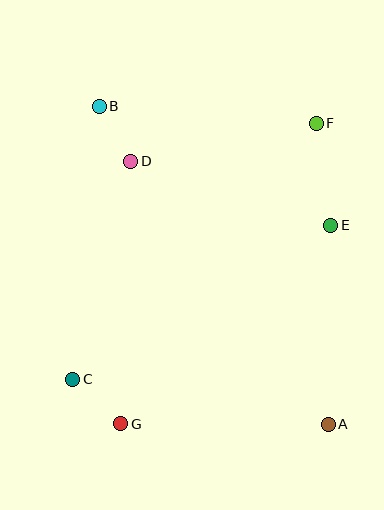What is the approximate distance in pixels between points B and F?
The distance between B and F is approximately 218 pixels.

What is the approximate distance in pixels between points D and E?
The distance between D and E is approximately 210 pixels.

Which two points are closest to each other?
Points B and D are closest to each other.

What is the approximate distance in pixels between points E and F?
The distance between E and F is approximately 103 pixels.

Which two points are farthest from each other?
Points A and B are farthest from each other.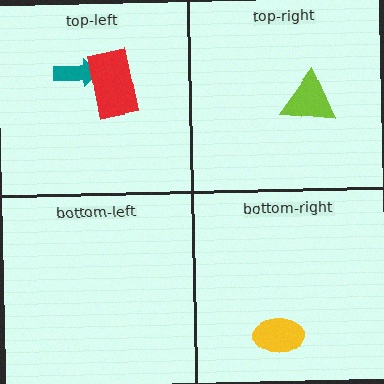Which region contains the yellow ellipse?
The bottom-right region.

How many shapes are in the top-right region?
1.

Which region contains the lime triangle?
The top-right region.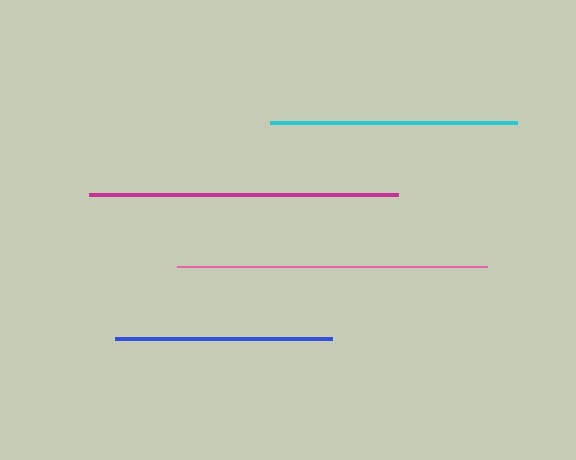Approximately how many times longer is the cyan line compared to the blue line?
The cyan line is approximately 1.1 times the length of the blue line.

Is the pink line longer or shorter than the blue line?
The pink line is longer than the blue line.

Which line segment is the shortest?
The blue line is the shortest at approximately 217 pixels.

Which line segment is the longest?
The pink line is the longest at approximately 311 pixels.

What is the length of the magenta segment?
The magenta segment is approximately 309 pixels long.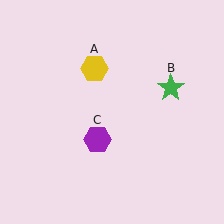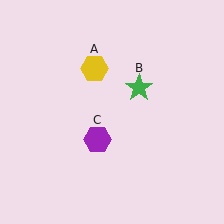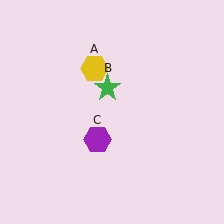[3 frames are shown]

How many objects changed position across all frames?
1 object changed position: green star (object B).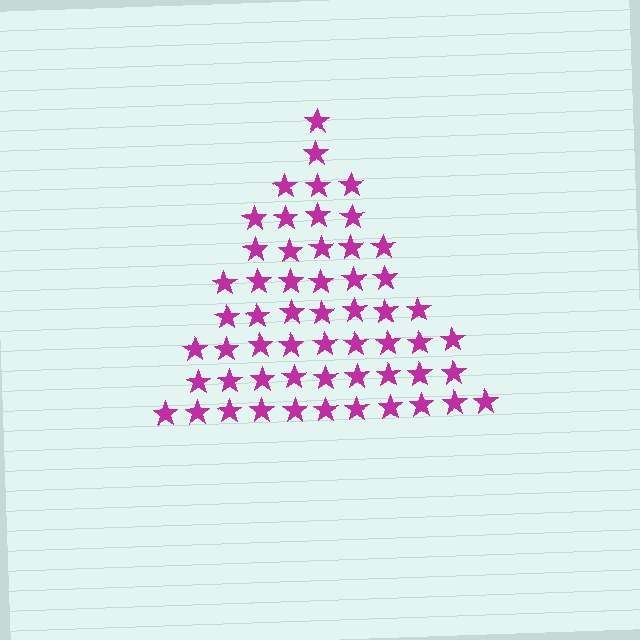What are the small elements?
The small elements are stars.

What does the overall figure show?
The overall figure shows a triangle.